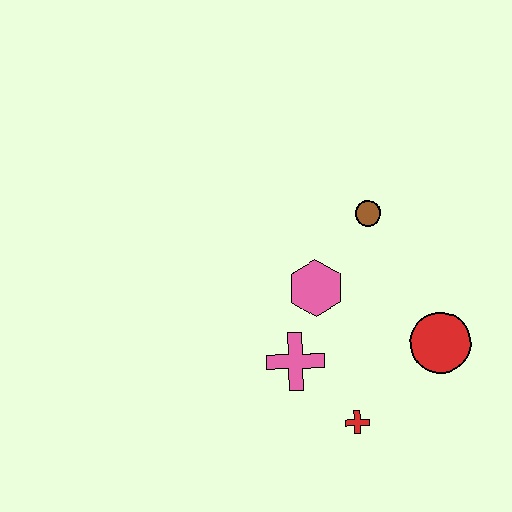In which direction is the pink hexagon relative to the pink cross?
The pink hexagon is above the pink cross.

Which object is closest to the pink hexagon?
The pink cross is closest to the pink hexagon.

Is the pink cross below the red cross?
No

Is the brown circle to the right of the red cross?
Yes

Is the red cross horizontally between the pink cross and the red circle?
Yes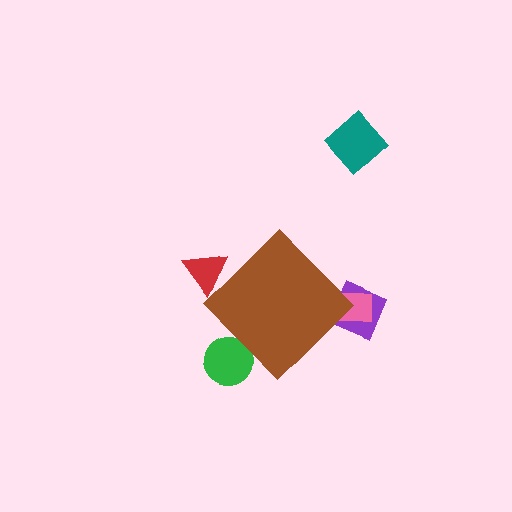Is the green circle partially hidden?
Yes, the green circle is partially hidden behind the brown diamond.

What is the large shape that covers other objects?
A brown diamond.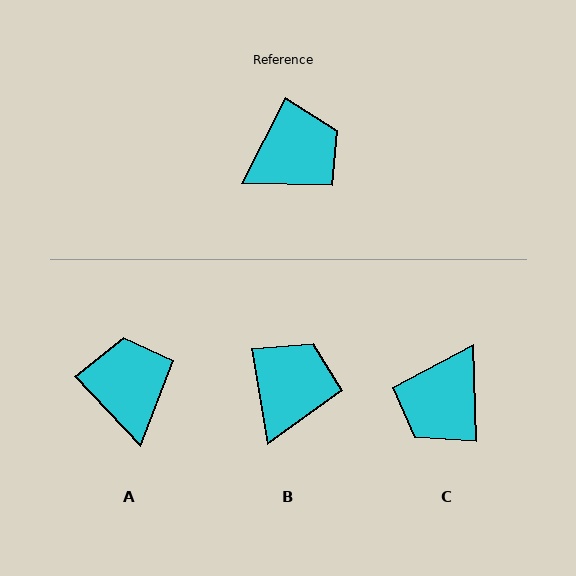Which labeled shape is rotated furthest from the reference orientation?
C, about 151 degrees away.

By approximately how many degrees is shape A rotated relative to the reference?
Approximately 70 degrees counter-clockwise.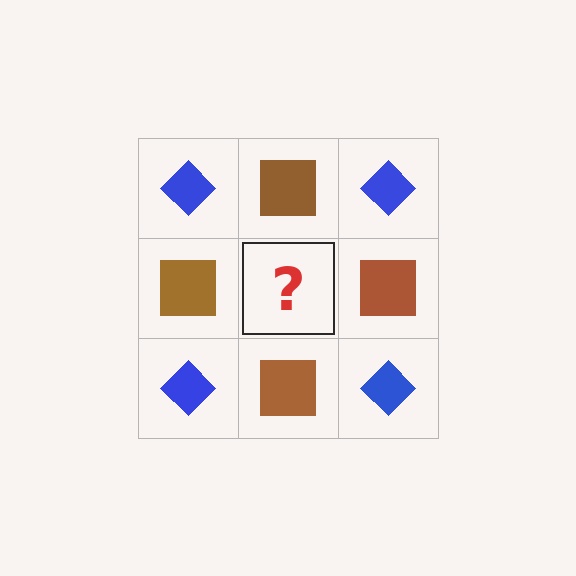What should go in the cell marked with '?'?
The missing cell should contain a blue diamond.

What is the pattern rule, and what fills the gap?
The rule is that it alternates blue diamond and brown square in a checkerboard pattern. The gap should be filled with a blue diamond.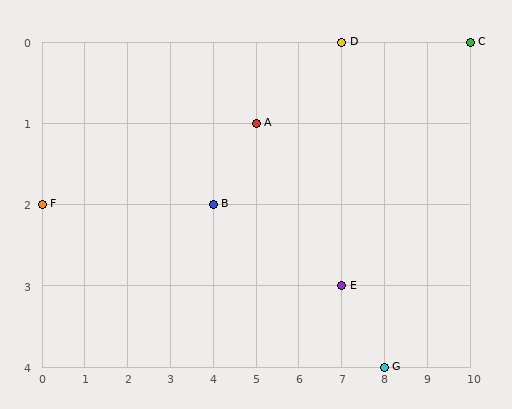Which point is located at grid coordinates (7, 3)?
Point E is at (7, 3).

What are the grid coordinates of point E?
Point E is at grid coordinates (7, 3).